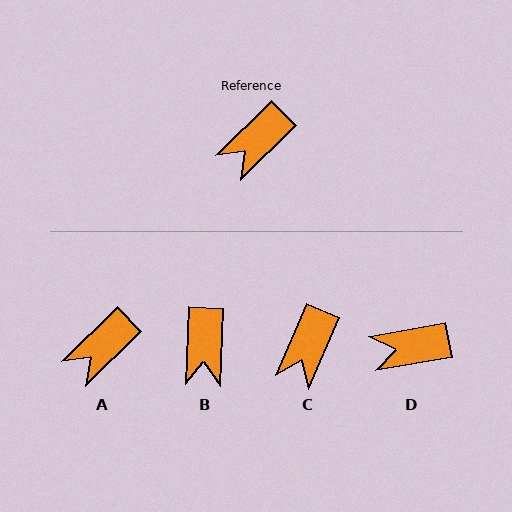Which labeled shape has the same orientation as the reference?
A.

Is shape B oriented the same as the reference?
No, it is off by about 43 degrees.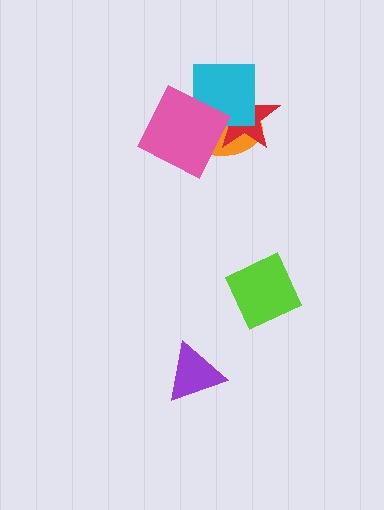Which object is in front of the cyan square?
The pink square is in front of the cyan square.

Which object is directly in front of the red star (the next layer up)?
The cyan square is directly in front of the red star.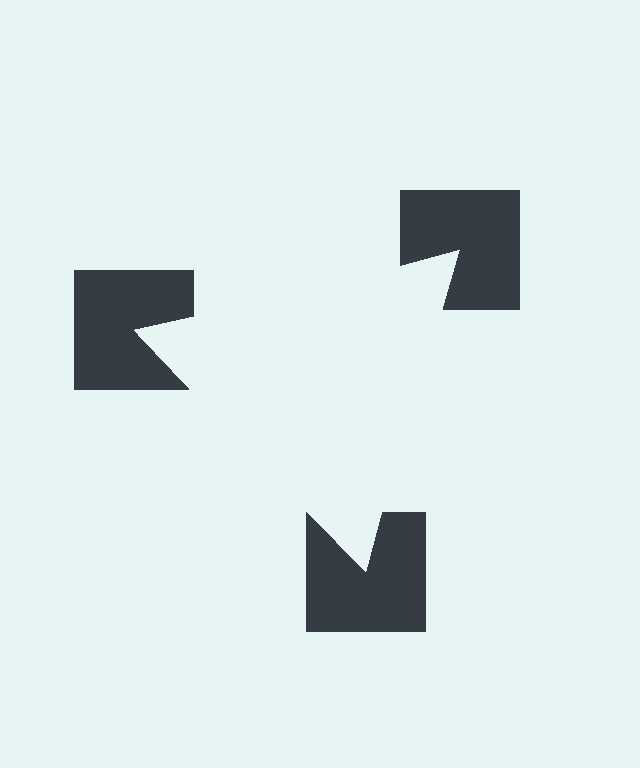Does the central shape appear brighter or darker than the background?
It typically appears slightly brighter than the background, even though no actual brightness change is drawn.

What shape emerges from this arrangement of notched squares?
An illusory triangle — its edges are inferred from the aligned wedge cuts in the notched squares, not physically drawn.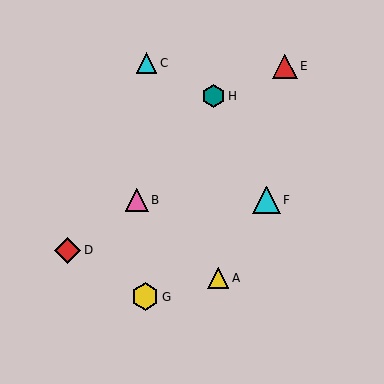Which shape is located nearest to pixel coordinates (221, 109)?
The teal hexagon (labeled H) at (214, 96) is nearest to that location.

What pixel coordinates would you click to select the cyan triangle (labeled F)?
Click at (266, 200) to select the cyan triangle F.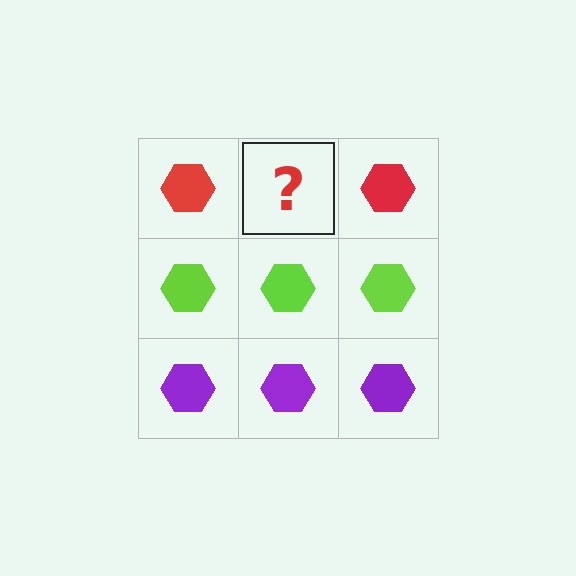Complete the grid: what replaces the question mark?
The question mark should be replaced with a red hexagon.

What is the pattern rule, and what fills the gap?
The rule is that each row has a consistent color. The gap should be filled with a red hexagon.